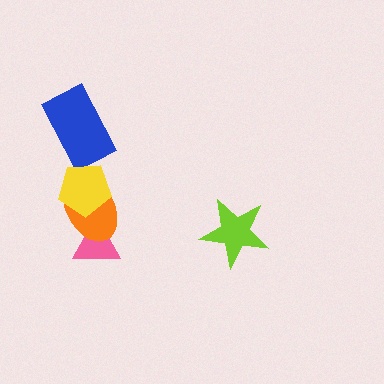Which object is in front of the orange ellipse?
The yellow pentagon is in front of the orange ellipse.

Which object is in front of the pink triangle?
The orange ellipse is in front of the pink triangle.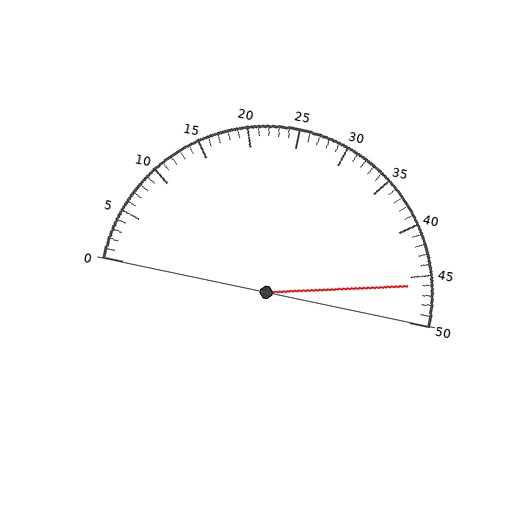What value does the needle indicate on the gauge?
The needle indicates approximately 46.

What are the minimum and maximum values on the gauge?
The gauge ranges from 0 to 50.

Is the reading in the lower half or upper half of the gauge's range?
The reading is in the upper half of the range (0 to 50).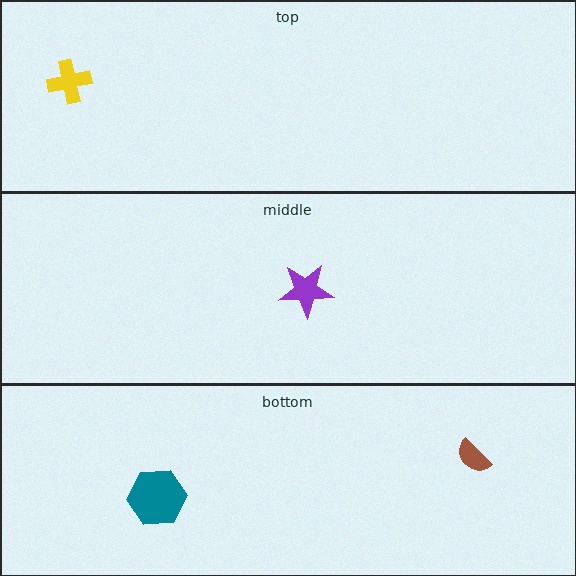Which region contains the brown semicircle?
The bottom region.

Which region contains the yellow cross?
The top region.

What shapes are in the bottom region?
The brown semicircle, the teal hexagon.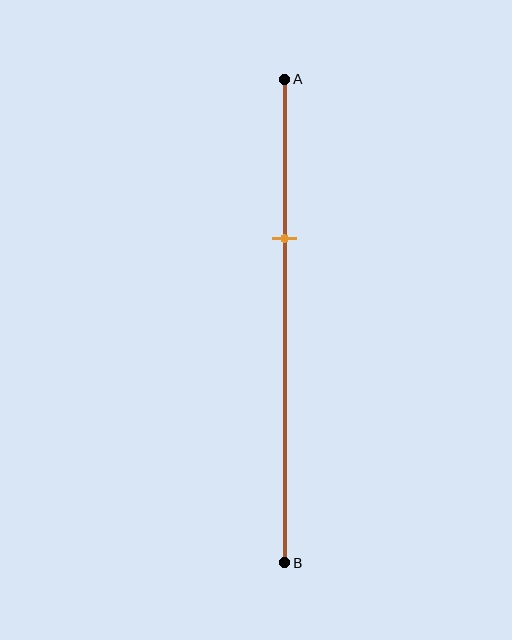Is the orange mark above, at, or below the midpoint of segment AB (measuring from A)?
The orange mark is above the midpoint of segment AB.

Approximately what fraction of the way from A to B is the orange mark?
The orange mark is approximately 35% of the way from A to B.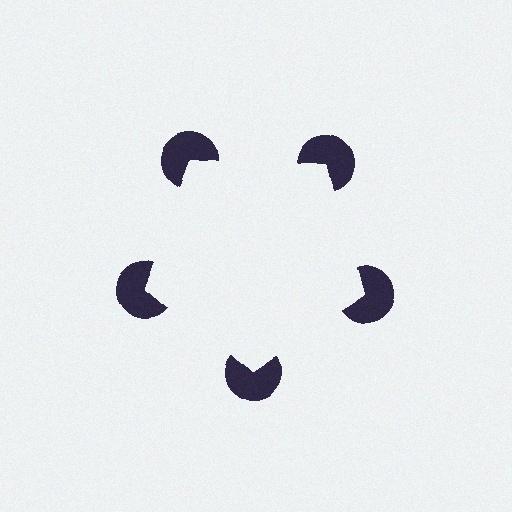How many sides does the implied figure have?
5 sides.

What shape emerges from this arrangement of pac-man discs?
An illusory pentagon — its edges are inferred from the aligned wedge cuts in the pac-man discs, not physically drawn.